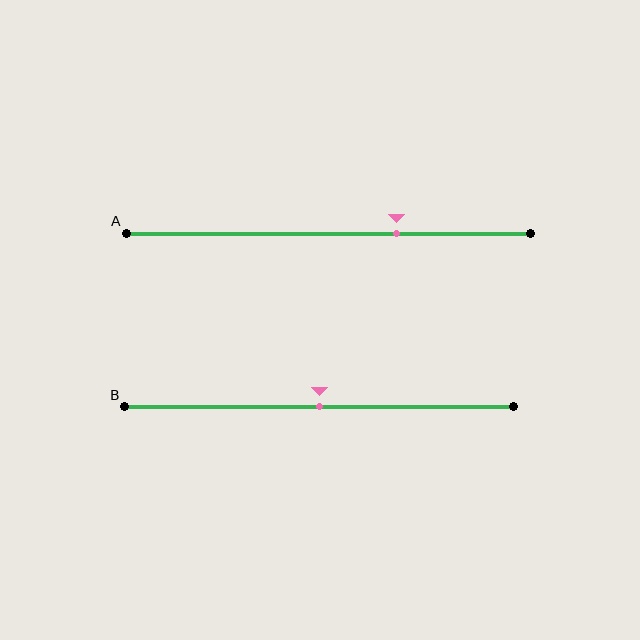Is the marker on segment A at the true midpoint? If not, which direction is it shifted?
No, the marker on segment A is shifted to the right by about 17% of the segment length.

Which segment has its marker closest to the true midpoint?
Segment B has its marker closest to the true midpoint.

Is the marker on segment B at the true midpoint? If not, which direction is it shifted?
Yes, the marker on segment B is at the true midpoint.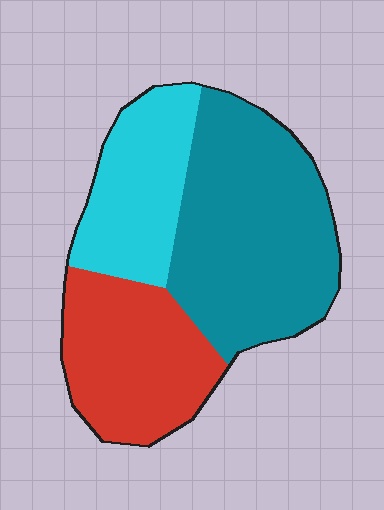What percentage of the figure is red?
Red takes up between a quarter and a half of the figure.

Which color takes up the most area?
Teal, at roughly 45%.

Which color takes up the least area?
Cyan, at roughly 25%.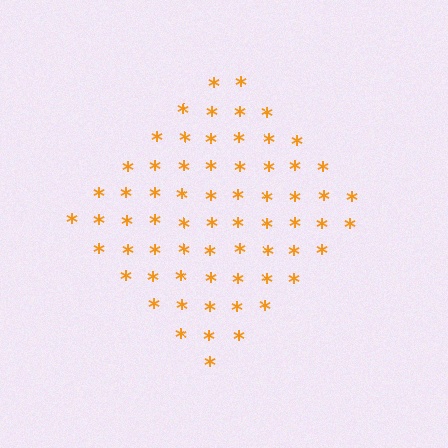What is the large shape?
The large shape is a diamond.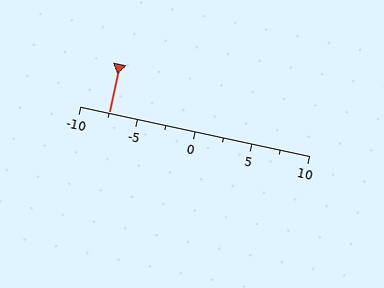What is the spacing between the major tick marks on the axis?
The major ticks are spaced 5 apart.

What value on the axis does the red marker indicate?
The marker indicates approximately -7.5.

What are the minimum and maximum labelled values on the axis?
The axis runs from -10 to 10.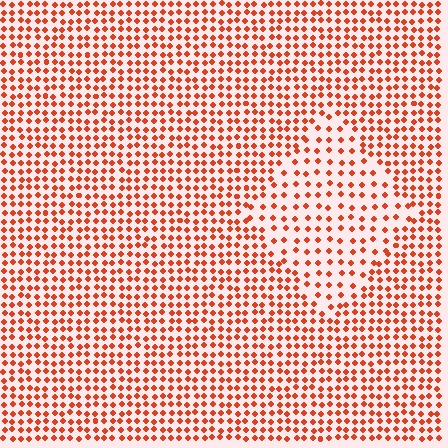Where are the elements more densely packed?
The elements are more densely packed outside the diamond boundary.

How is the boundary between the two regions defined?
The boundary is defined by a change in element density (approximately 1.8x ratio). All elements are the same color, size, and shape.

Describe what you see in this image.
The image contains small red elements arranged at two different densities. A diamond-shaped region is visible where the elements are less densely packed than the surrounding area.